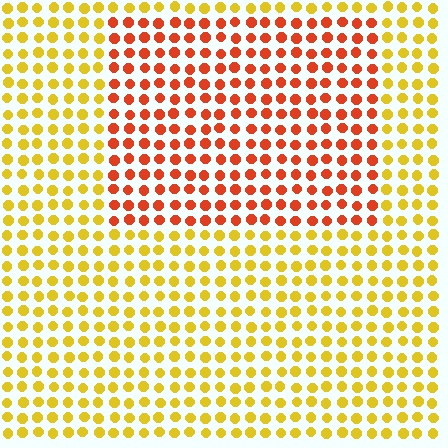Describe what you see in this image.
The image is filled with small yellow elements in a uniform arrangement. A rectangle-shaped region is visible where the elements are tinted to a slightly different hue, forming a subtle color boundary.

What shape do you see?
I see a rectangle.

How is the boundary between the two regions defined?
The boundary is defined purely by a slight shift in hue (about 43 degrees). Spacing, size, and orientation are identical on both sides.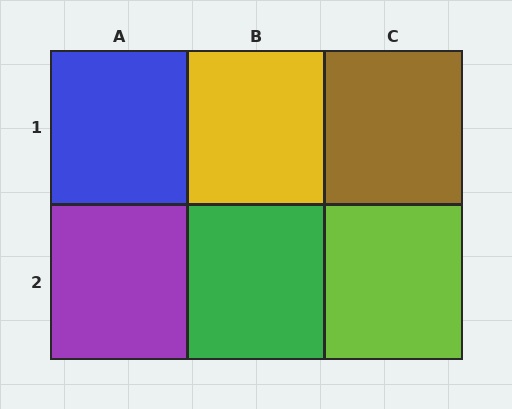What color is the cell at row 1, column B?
Yellow.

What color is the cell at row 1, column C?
Brown.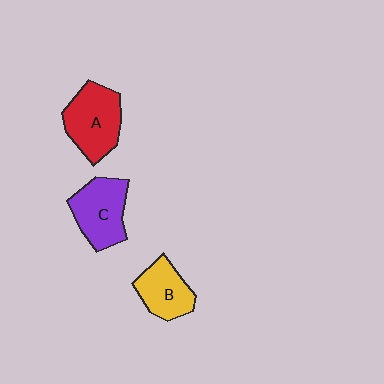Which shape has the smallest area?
Shape B (yellow).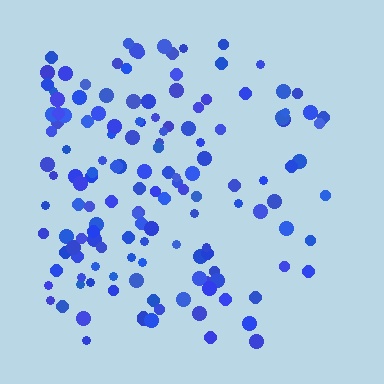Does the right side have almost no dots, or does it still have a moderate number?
Still a moderate number, just noticeably fewer than the left.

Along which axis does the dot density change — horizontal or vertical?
Horizontal.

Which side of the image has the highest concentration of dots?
The left.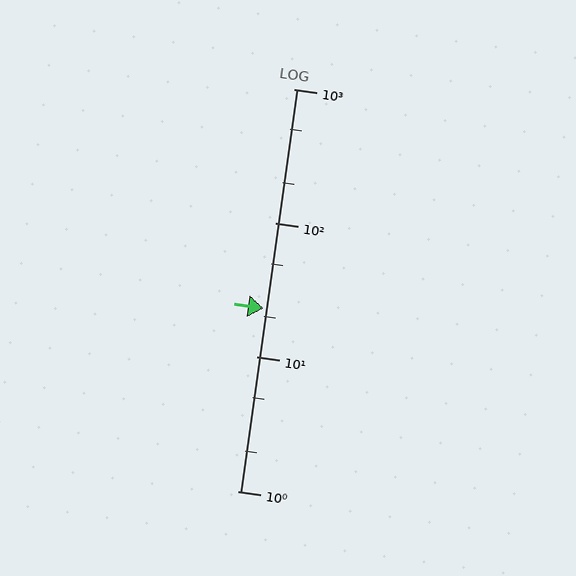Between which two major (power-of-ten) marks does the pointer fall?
The pointer is between 10 and 100.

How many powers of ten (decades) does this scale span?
The scale spans 3 decades, from 1 to 1000.